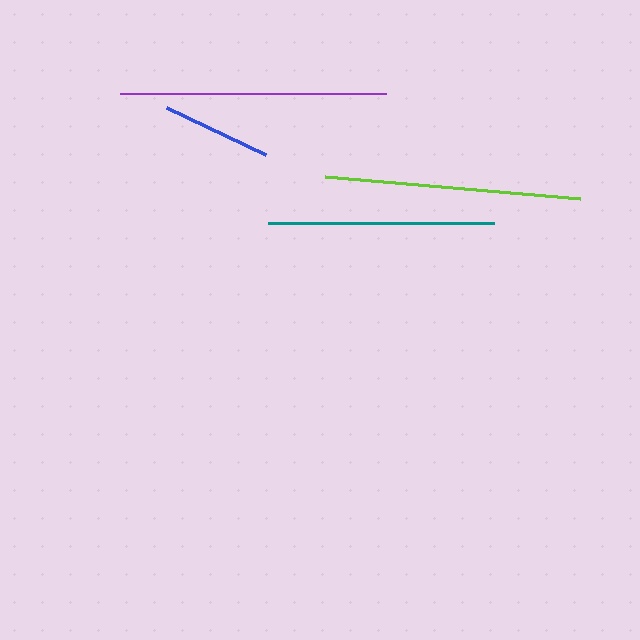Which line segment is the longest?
The purple line is the longest at approximately 266 pixels.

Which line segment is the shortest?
The blue line is the shortest at approximately 109 pixels.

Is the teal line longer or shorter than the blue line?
The teal line is longer than the blue line.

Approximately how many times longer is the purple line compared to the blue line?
The purple line is approximately 2.4 times the length of the blue line.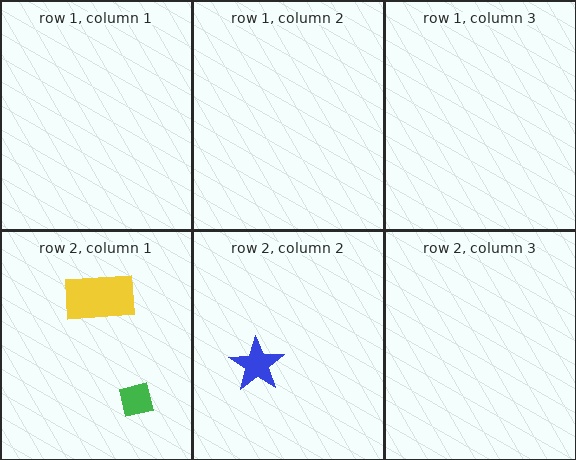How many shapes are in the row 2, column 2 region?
1.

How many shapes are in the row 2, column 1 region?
2.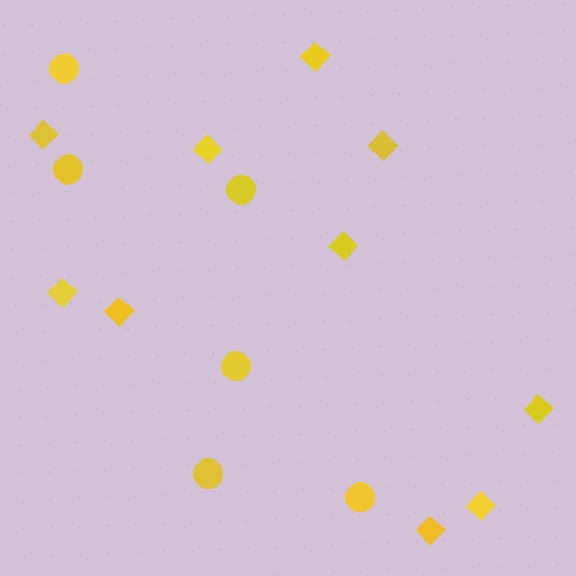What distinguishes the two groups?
There are 2 groups: one group of circles (6) and one group of diamonds (10).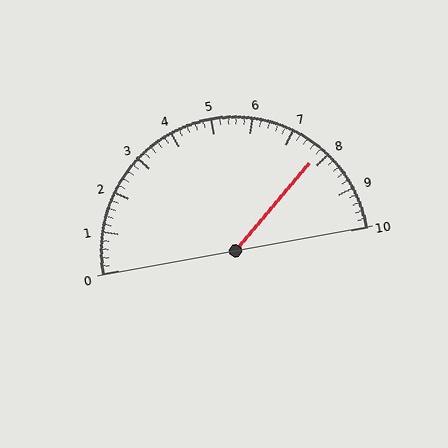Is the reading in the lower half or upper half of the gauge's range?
The reading is in the upper half of the range (0 to 10).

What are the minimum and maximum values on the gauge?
The gauge ranges from 0 to 10.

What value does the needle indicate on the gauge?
The needle indicates approximately 7.8.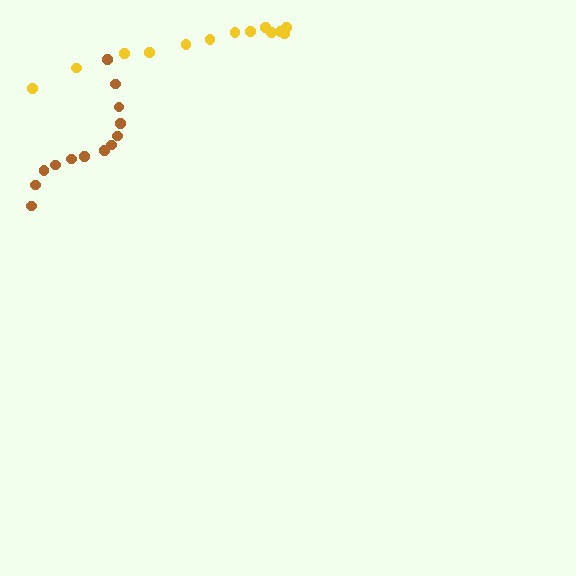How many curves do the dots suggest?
There are 2 distinct paths.